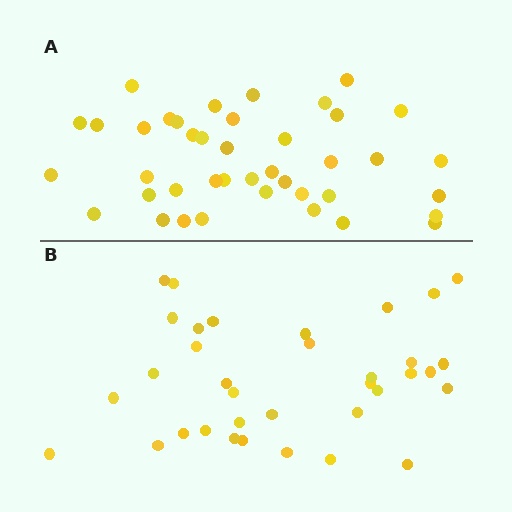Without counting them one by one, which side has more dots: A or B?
Region A (the top region) has more dots.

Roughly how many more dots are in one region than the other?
Region A has about 6 more dots than region B.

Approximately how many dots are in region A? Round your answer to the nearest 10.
About 40 dots. (The exact count is 41, which rounds to 40.)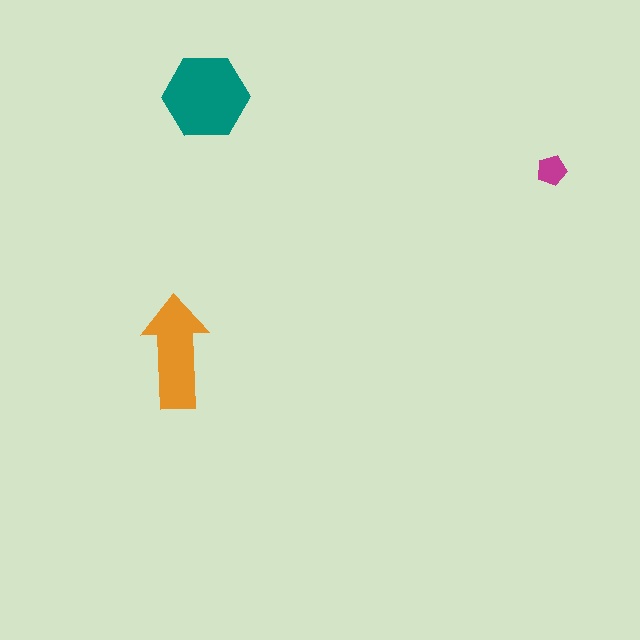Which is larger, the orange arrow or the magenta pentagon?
The orange arrow.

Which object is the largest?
The teal hexagon.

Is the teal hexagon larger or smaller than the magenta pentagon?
Larger.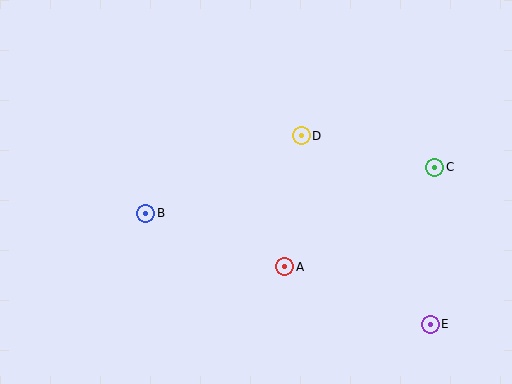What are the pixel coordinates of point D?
Point D is at (301, 136).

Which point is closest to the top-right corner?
Point C is closest to the top-right corner.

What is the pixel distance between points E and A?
The distance between E and A is 156 pixels.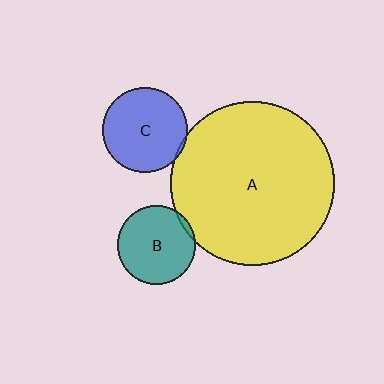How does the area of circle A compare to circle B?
Approximately 4.4 times.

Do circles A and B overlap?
Yes.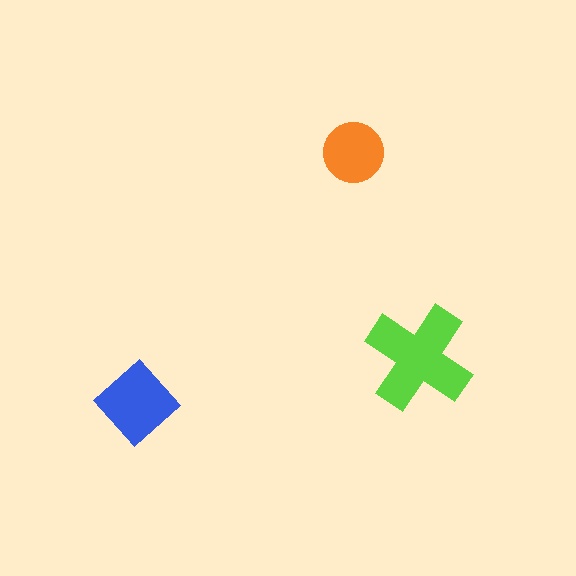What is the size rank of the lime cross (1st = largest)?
1st.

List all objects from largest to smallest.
The lime cross, the blue diamond, the orange circle.